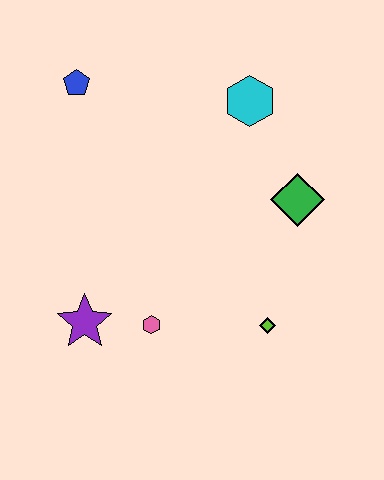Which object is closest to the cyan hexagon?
The green diamond is closest to the cyan hexagon.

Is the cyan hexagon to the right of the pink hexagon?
Yes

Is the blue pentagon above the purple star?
Yes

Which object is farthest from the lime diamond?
The blue pentagon is farthest from the lime diamond.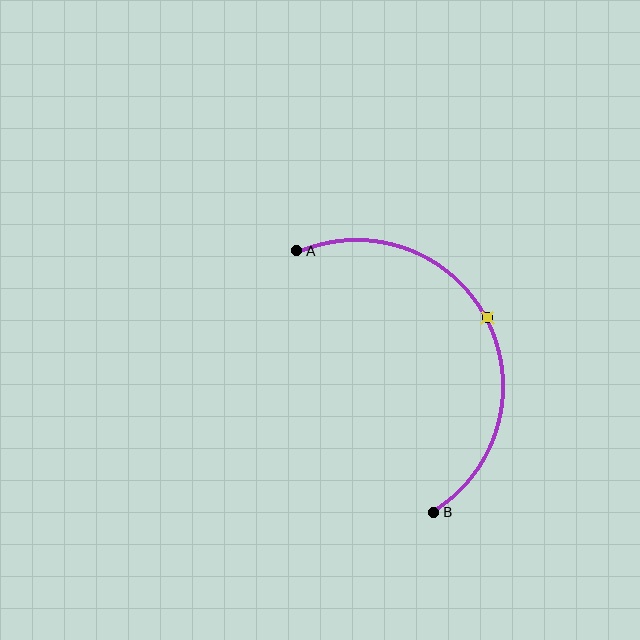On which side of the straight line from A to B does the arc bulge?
The arc bulges to the right of the straight line connecting A and B.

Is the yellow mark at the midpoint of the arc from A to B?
Yes. The yellow mark lies on the arc at equal arc-length from both A and B — it is the arc midpoint.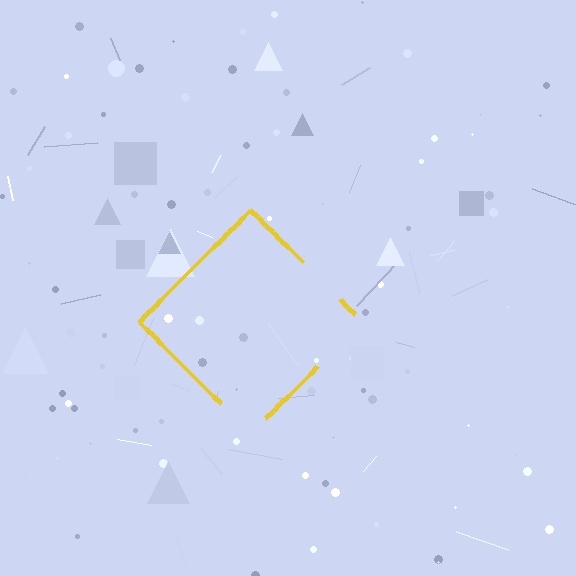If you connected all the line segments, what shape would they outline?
They would outline a diamond.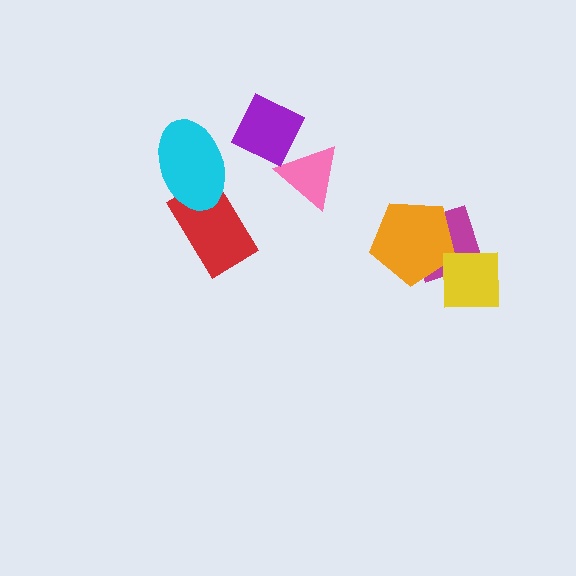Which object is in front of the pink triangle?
The purple diamond is in front of the pink triangle.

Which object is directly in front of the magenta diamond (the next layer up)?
The orange pentagon is directly in front of the magenta diamond.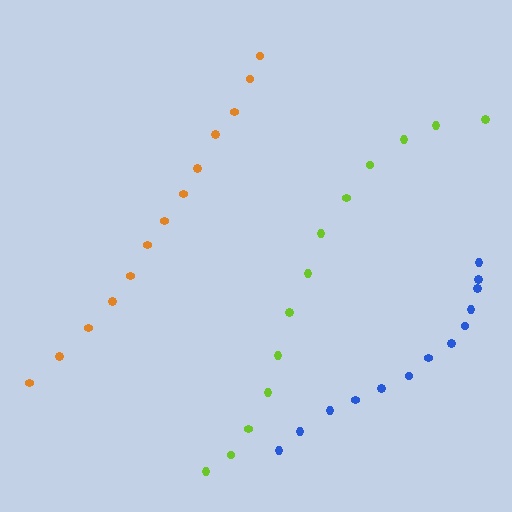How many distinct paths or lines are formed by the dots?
There are 3 distinct paths.